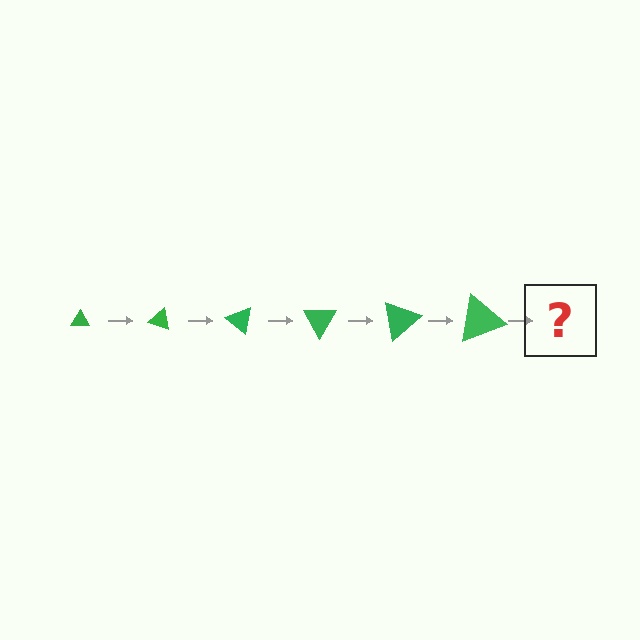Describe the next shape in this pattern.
It should be a triangle, larger than the previous one and rotated 120 degrees from the start.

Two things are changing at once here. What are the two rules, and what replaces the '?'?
The two rules are that the triangle grows larger each step and it rotates 20 degrees each step. The '?' should be a triangle, larger than the previous one and rotated 120 degrees from the start.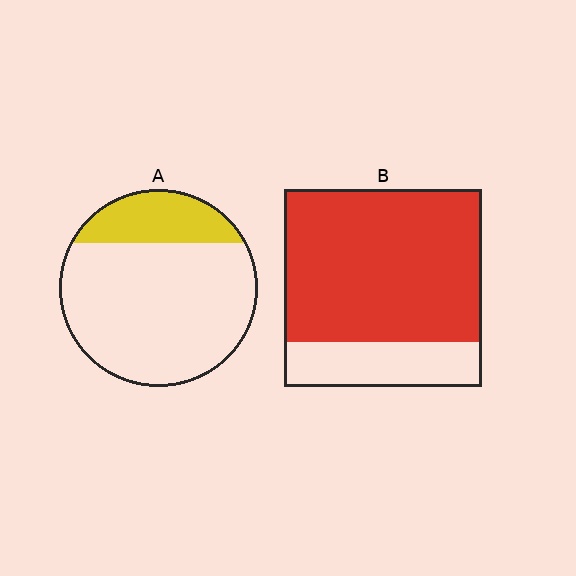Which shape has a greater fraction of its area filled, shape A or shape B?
Shape B.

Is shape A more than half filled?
No.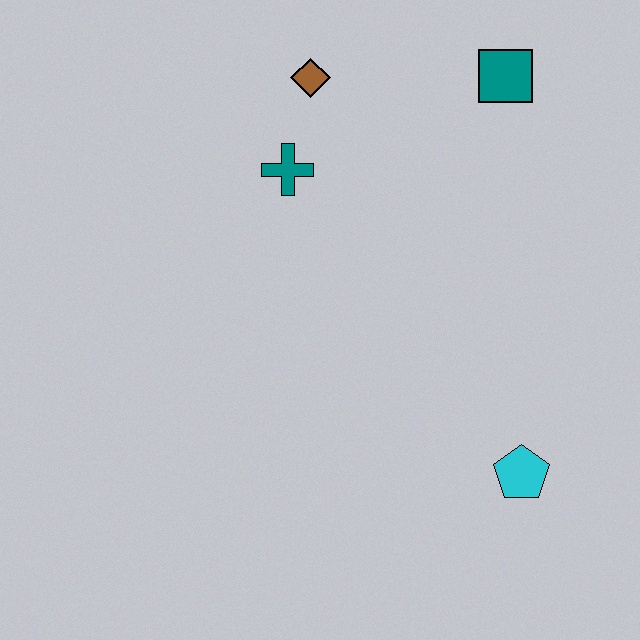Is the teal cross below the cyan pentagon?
No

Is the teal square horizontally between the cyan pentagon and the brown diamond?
Yes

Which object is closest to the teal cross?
The brown diamond is closest to the teal cross.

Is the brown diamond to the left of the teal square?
Yes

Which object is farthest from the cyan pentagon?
The brown diamond is farthest from the cyan pentagon.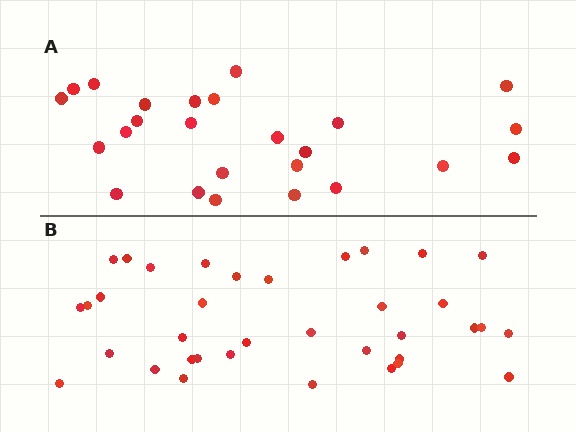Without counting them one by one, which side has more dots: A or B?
Region B (the bottom region) has more dots.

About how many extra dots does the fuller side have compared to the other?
Region B has roughly 12 or so more dots than region A.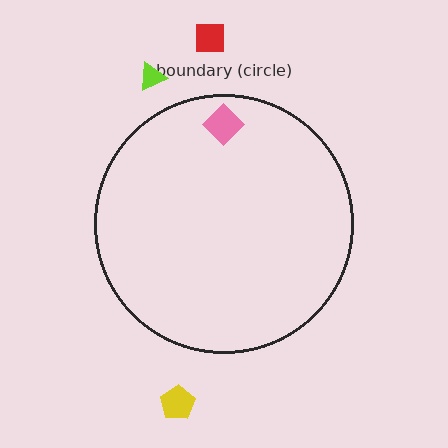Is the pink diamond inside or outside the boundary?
Inside.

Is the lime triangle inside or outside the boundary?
Outside.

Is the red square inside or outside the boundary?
Outside.